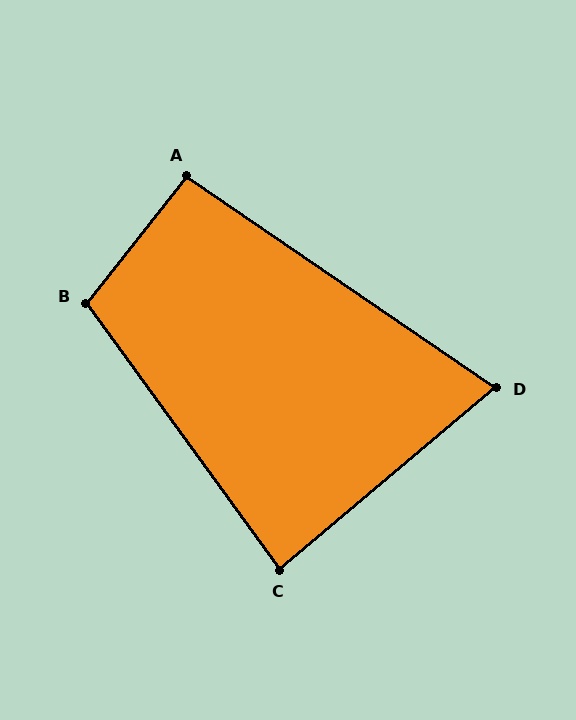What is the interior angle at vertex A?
Approximately 94 degrees (approximately right).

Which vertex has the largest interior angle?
B, at approximately 106 degrees.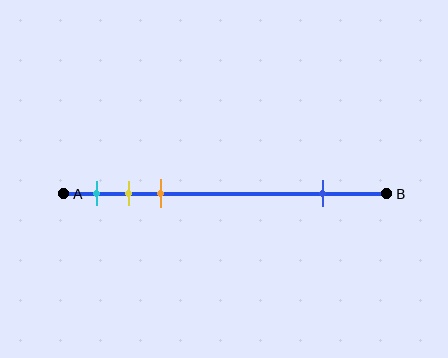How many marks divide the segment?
There are 4 marks dividing the segment.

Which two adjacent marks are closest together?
The yellow and orange marks are the closest adjacent pair.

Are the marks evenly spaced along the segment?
No, the marks are not evenly spaced.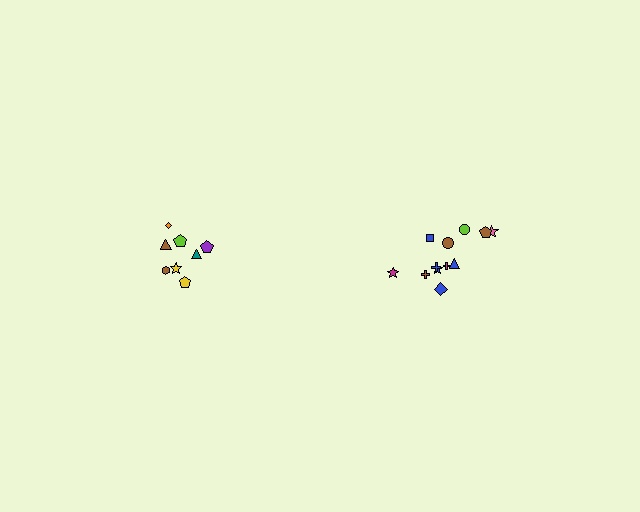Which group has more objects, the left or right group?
The right group.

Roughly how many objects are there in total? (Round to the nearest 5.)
Roughly 20 objects in total.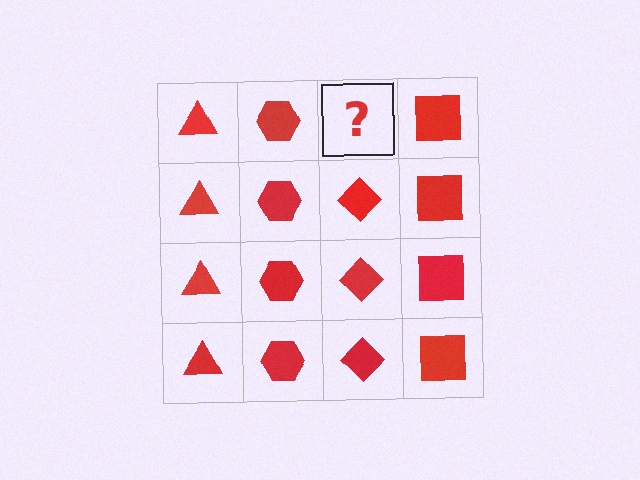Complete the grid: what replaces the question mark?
The question mark should be replaced with a red diamond.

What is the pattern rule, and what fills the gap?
The rule is that each column has a consistent shape. The gap should be filled with a red diamond.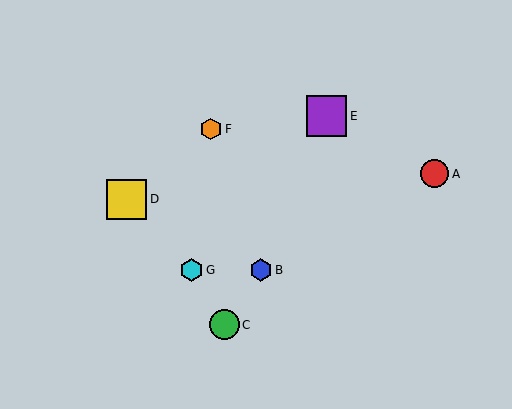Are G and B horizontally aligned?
Yes, both are at y≈270.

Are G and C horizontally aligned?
No, G is at y≈270 and C is at y≈325.